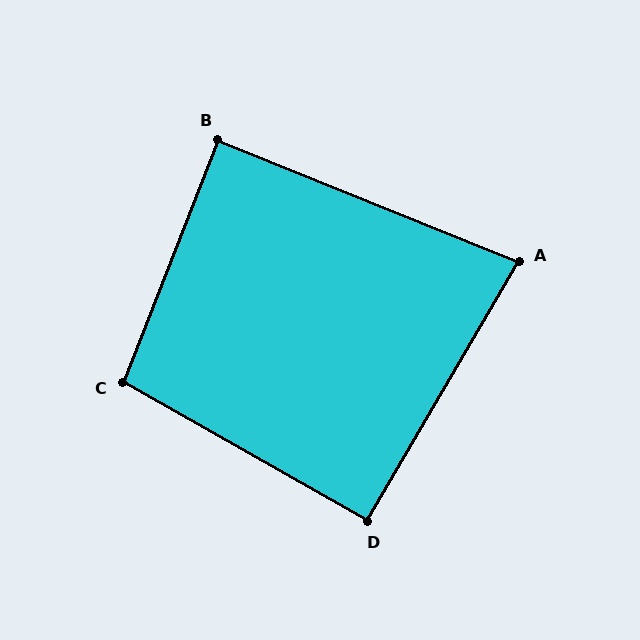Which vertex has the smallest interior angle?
A, at approximately 82 degrees.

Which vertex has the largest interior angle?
C, at approximately 98 degrees.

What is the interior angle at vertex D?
Approximately 91 degrees (approximately right).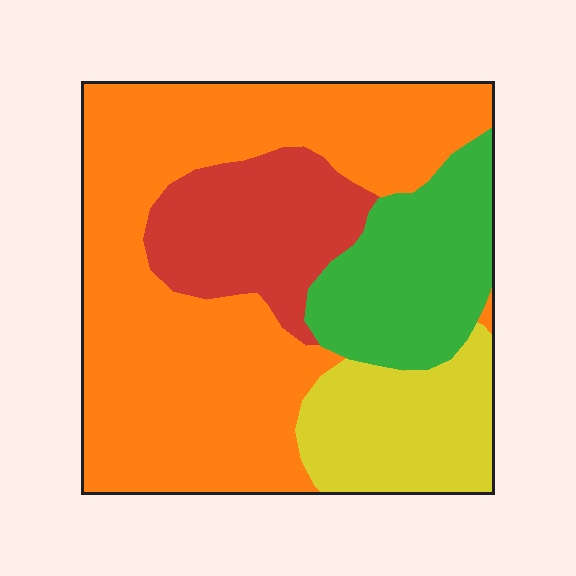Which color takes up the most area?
Orange, at roughly 50%.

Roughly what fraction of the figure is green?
Green takes up about one sixth (1/6) of the figure.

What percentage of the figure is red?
Red takes up about one sixth (1/6) of the figure.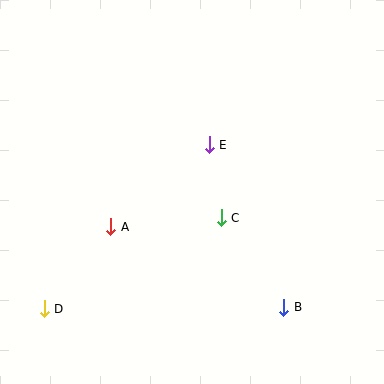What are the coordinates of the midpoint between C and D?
The midpoint between C and D is at (133, 263).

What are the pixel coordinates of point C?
Point C is at (221, 218).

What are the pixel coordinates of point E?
Point E is at (209, 145).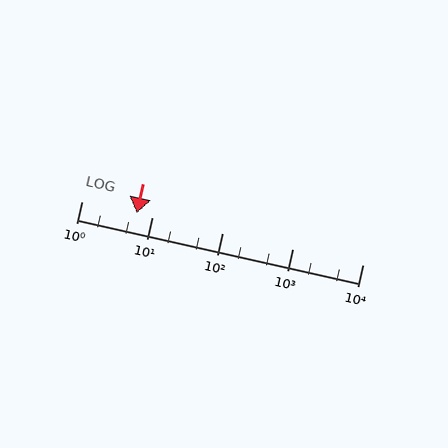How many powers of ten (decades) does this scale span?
The scale spans 4 decades, from 1 to 10000.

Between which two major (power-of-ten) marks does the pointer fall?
The pointer is between 1 and 10.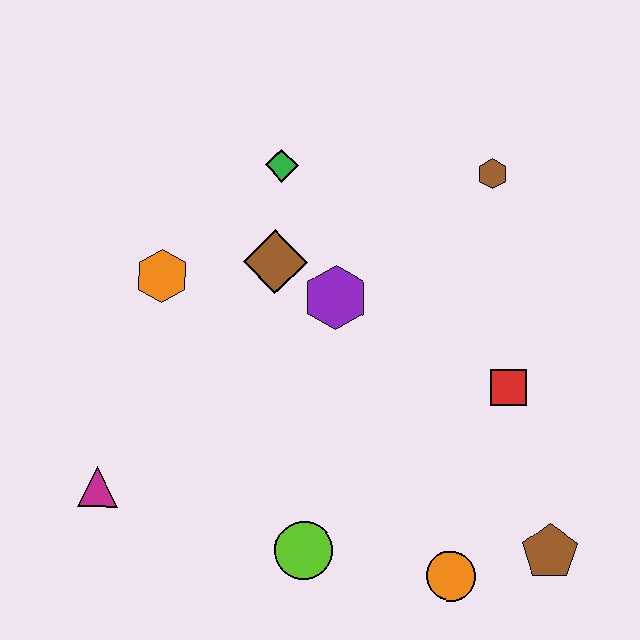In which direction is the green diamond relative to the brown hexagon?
The green diamond is to the left of the brown hexagon.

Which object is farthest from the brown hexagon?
The magenta triangle is farthest from the brown hexagon.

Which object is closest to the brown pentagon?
The orange circle is closest to the brown pentagon.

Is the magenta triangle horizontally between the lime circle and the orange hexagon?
No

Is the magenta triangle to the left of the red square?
Yes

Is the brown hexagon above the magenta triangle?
Yes